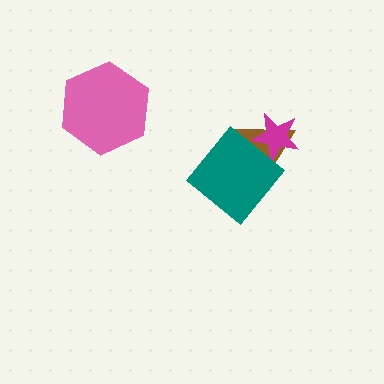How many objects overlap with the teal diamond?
2 objects overlap with the teal diamond.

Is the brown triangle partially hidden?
Yes, it is partially covered by another shape.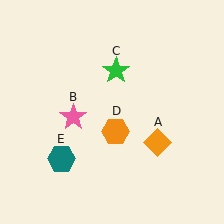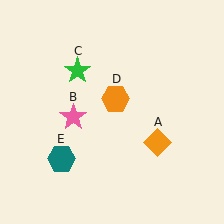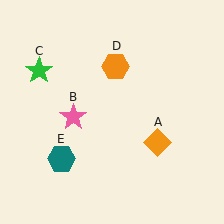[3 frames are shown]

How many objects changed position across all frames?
2 objects changed position: green star (object C), orange hexagon (object D).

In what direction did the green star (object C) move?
The green star (object C) moved left.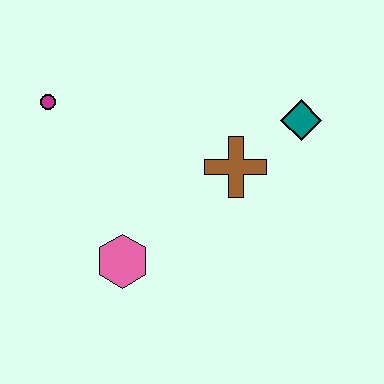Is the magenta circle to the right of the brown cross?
No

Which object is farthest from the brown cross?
The magenta circle is farthest from the brown cross.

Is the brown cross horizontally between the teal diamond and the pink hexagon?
Yes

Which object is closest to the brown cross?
The teal diamond is closest to the brown cross.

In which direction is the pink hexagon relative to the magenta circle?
The pink hexagon is below the magenta circle.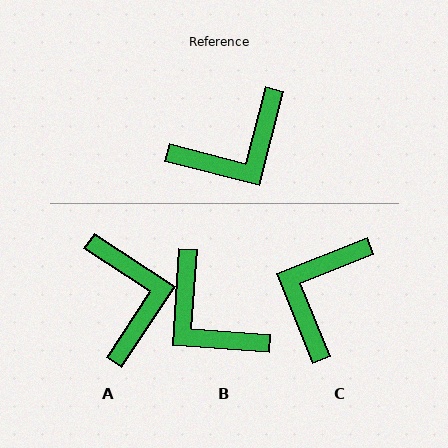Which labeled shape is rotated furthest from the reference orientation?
C, about 144 degrees away.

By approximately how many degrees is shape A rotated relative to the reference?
Approximately 71 degrees counter-clockwise.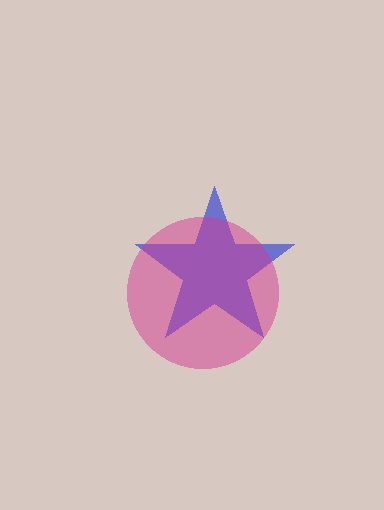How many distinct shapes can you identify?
There are 2 distinct shapes: a blue star, a magenta circle.